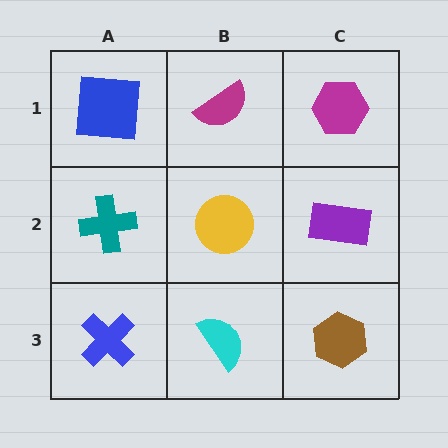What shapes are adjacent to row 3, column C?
A purple rectangle (row 2, column C), a cyan semicircle (row 3, column B).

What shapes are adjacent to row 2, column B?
A magenta semicircle (row 1, column B), a cyan semicircle (row 3, column B), a teal cross (row 2, column A), a purple rectangle (row 2, column C).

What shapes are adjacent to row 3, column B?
A yellow circle (row 2, column B), a blue cross (row 3, column A), a brown hexagon (row 3, column C).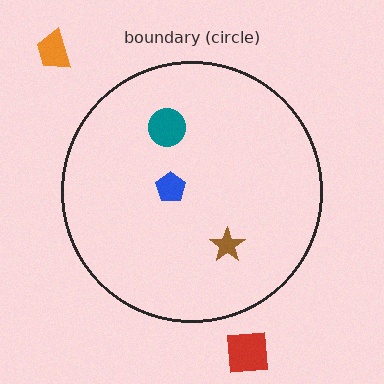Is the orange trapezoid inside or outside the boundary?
Outside.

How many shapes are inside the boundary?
3 inside, 2 outside.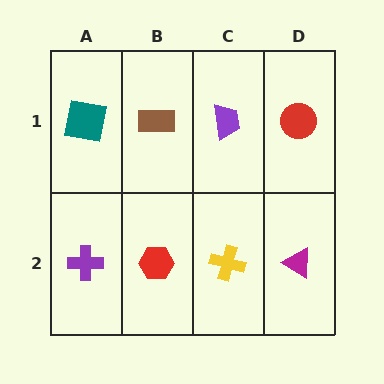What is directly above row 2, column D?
A red circle.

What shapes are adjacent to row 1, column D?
A magenta triangle (row 2, column D), a purple trapezoid (row 1, column C).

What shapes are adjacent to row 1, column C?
A yellow cross (row 2, column C), a brown rectangle (row 1, column B), a red circle (row 1, column D).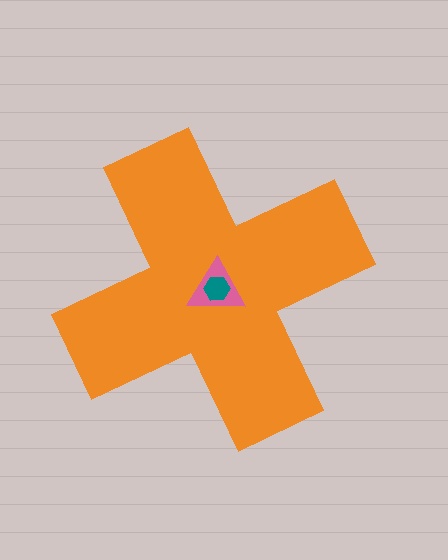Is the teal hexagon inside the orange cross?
Yes.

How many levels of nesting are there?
3.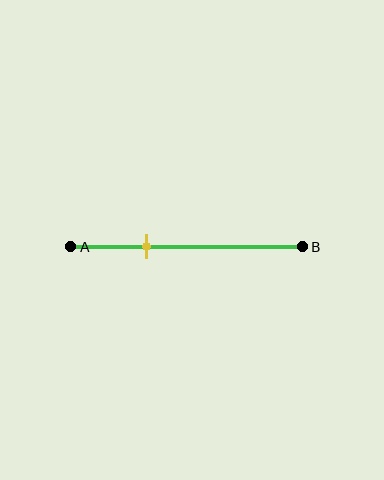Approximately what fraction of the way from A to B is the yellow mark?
The yellow mark is approximately 35% of the way from A to B.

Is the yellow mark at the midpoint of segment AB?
No, the mark is at about 35% from A, not at the 50% midpoint.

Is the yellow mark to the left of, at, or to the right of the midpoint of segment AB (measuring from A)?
The yellow mark is to the left of the midpoint of segment AB.